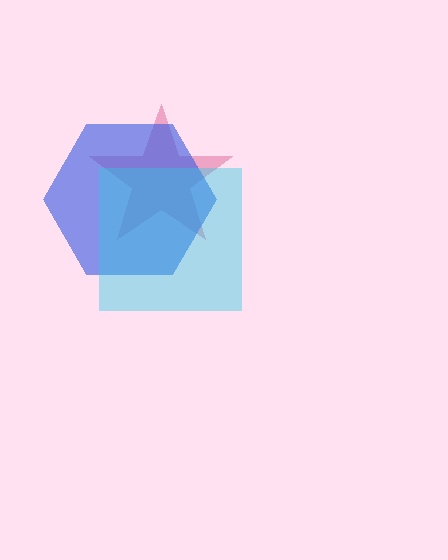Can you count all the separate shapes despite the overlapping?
Yes, there are 3 separate shapes.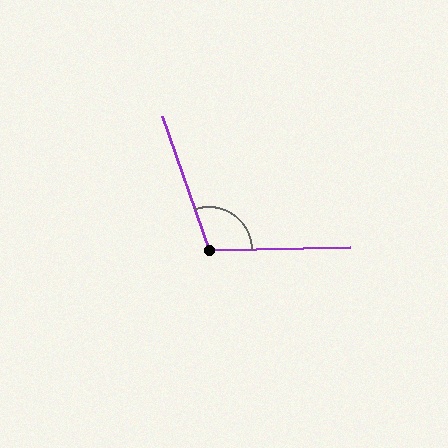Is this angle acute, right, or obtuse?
It is obtuse.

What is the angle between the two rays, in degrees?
Approximately 108 degrees.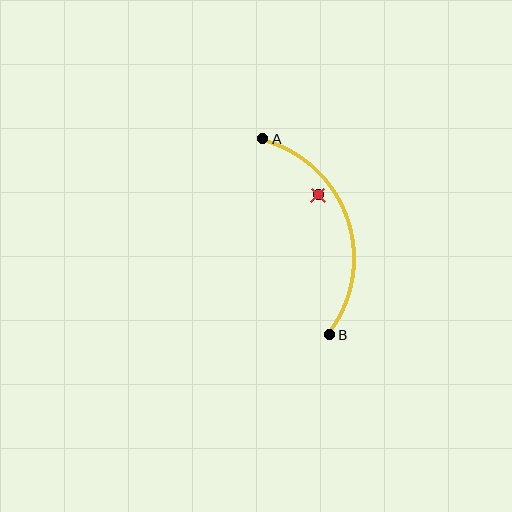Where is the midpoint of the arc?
The arc midpoint is the point on the curve farthest from the straight line joining A and B. It sits to the right of that line.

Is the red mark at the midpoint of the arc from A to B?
No — the red mark does not lie on the arc at all. It sits slightly inside the curve.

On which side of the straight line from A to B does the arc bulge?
The arc bulges to the right of the straight line connecting A and B.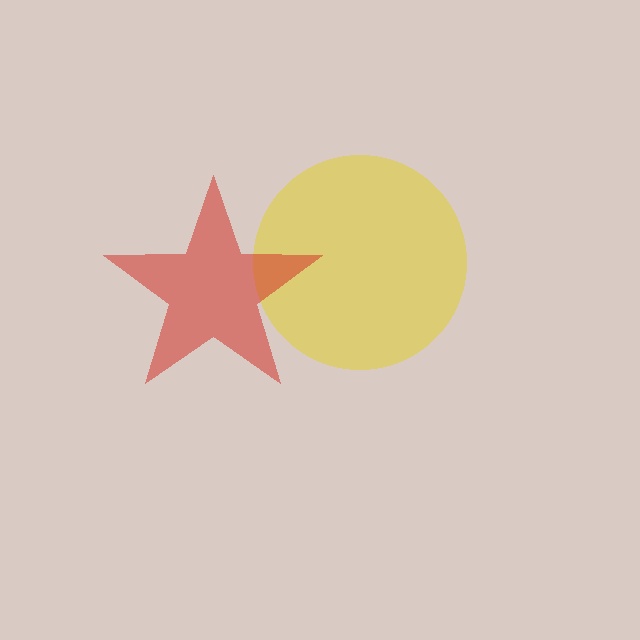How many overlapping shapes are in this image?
There are 2 overlapping shapes in the image.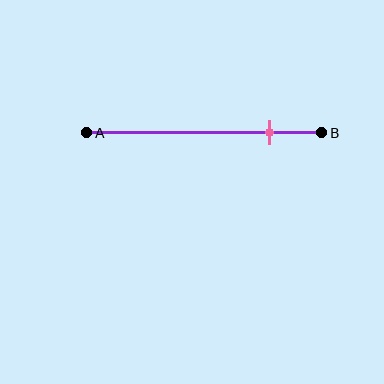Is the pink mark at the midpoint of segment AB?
No, the mark is at about 80% from A, not at the 50% midpoint.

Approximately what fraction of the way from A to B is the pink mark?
The pink mark is approximately 80% of the way from A to B.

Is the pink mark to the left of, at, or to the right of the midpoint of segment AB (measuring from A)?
The pink mark is to the right of the midpoint of segment AB.